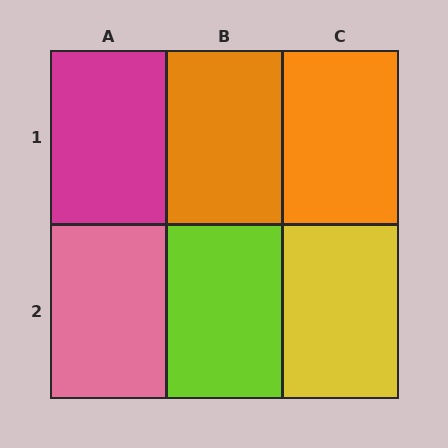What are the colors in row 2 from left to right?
Pink, lime, yellow.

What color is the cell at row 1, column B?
Orange.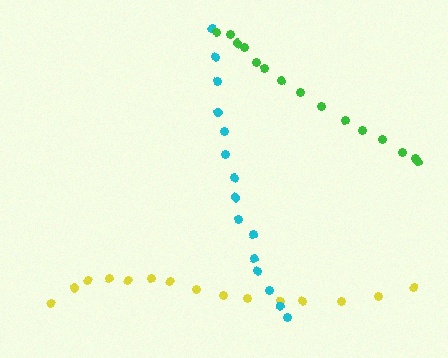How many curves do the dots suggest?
There are 3 distinct paths.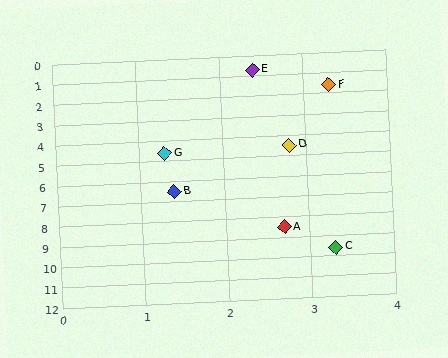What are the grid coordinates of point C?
Point C is at approximately (3.3, 9.6).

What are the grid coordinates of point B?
Point B is at approximately (1.4, 6.5).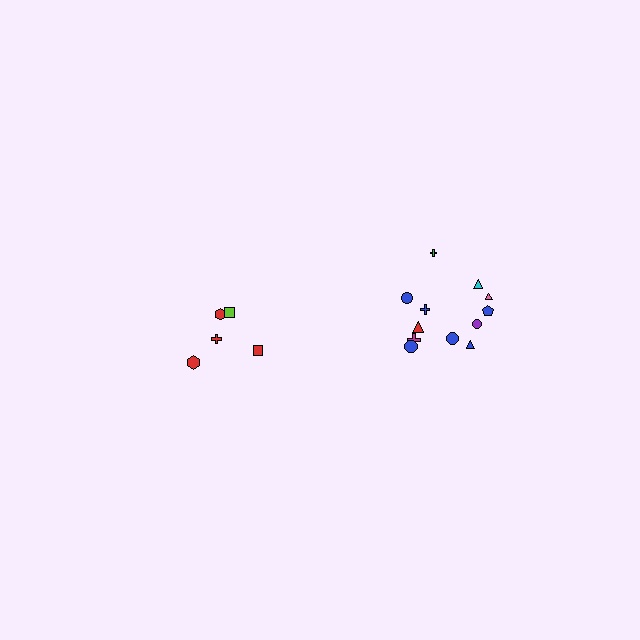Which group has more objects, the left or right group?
The right group.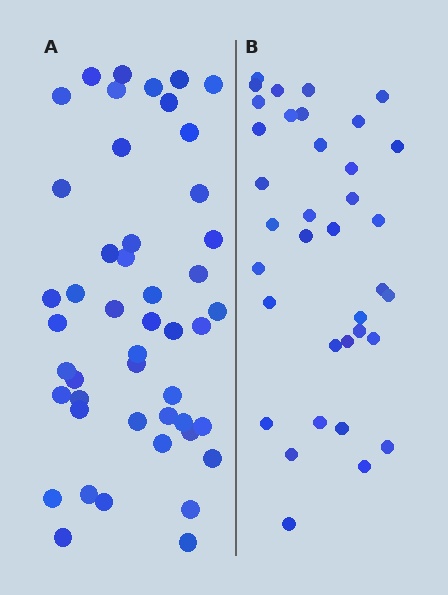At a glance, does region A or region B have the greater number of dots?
Region A (the left region) has more dots.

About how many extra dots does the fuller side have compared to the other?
Region A has roughly 12 or so more dots than region B.